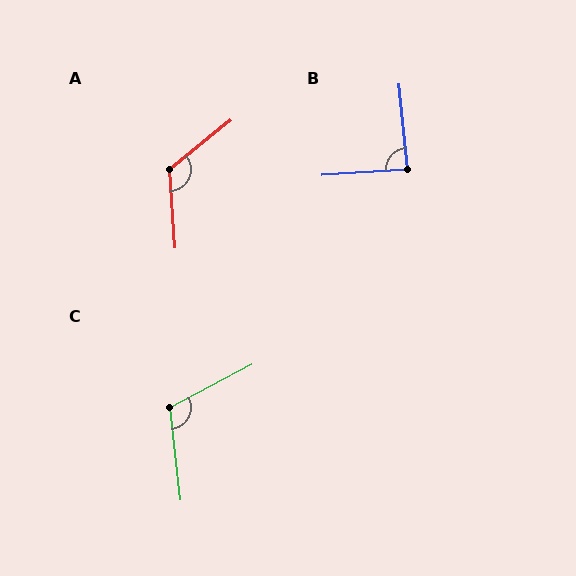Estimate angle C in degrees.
Approximately 111 degrees.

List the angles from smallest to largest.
B (88°), C (111°), A (124°).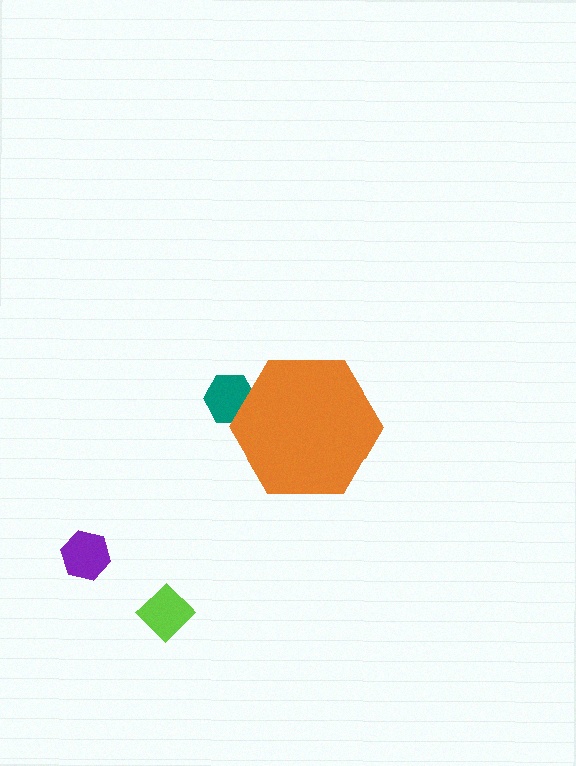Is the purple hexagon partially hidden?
No, the purple hexagon is fully visible.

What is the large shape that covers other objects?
An orange hexagon.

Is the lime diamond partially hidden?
No, the lime diamond is fully visible.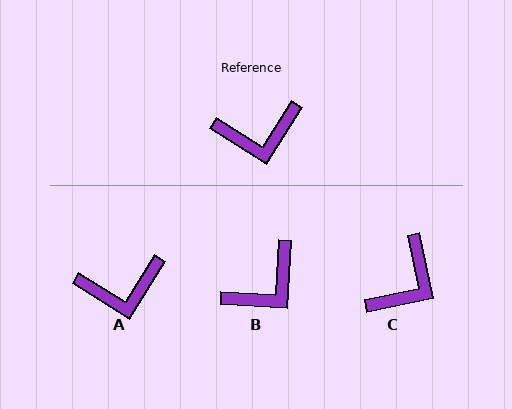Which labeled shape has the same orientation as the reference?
A.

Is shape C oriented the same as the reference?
No, it is off by about 44 degrees.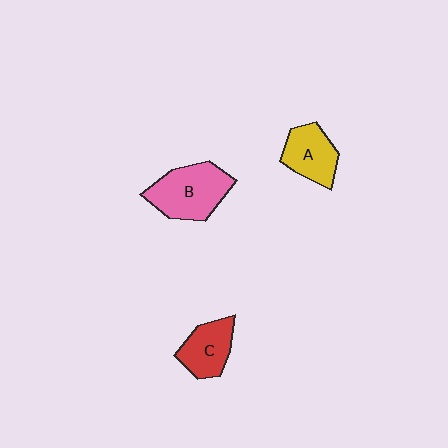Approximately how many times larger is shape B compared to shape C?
Approximately 1.5 times.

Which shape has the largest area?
Shape B (pink).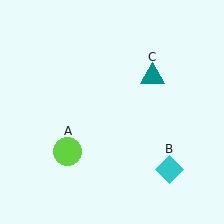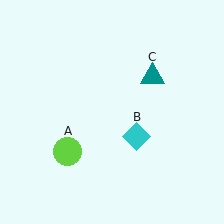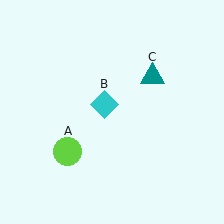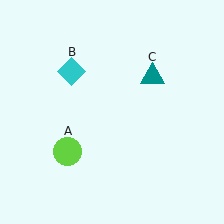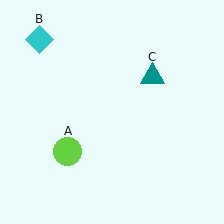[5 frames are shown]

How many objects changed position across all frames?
1 object changed position: cyan diamond (object B).